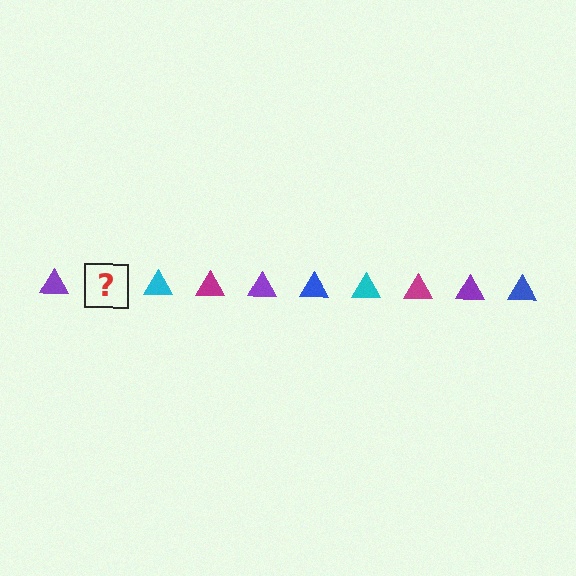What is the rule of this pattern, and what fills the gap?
The rule is that the pattern cycles through purple, blue, cyan, magenta triangles. The gap should be filled with a blue triangle.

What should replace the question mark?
The question mark should be replaced with a blue triangle.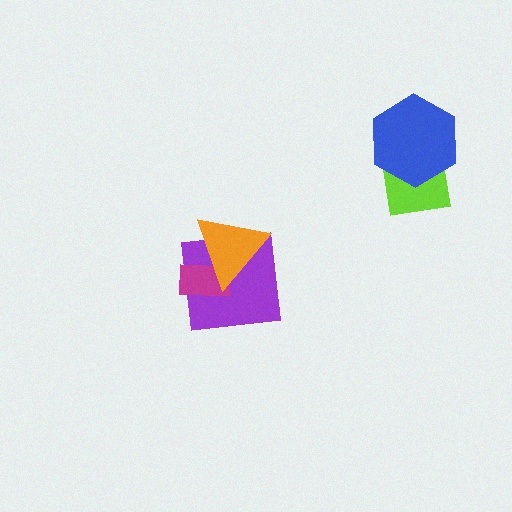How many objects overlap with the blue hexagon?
1 object overlaps with the blue hexagon.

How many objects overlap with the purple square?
2 objects overlap with the purple square.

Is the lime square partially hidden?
Yes, it is partially covered by another shape.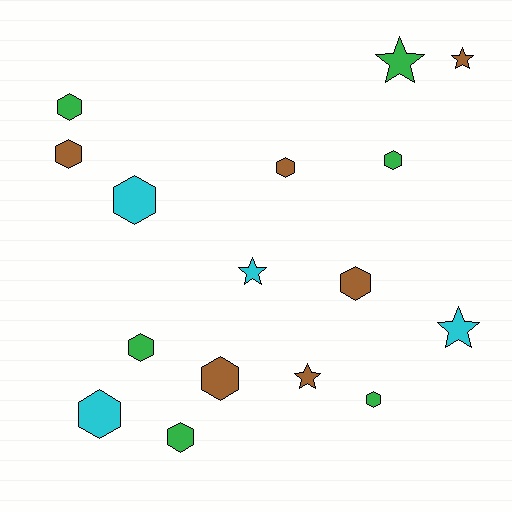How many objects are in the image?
There are 16 objects.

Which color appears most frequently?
Green, with 6 objects.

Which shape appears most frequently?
Hexagon, with 11 objects.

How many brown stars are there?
There are 2 brown stars.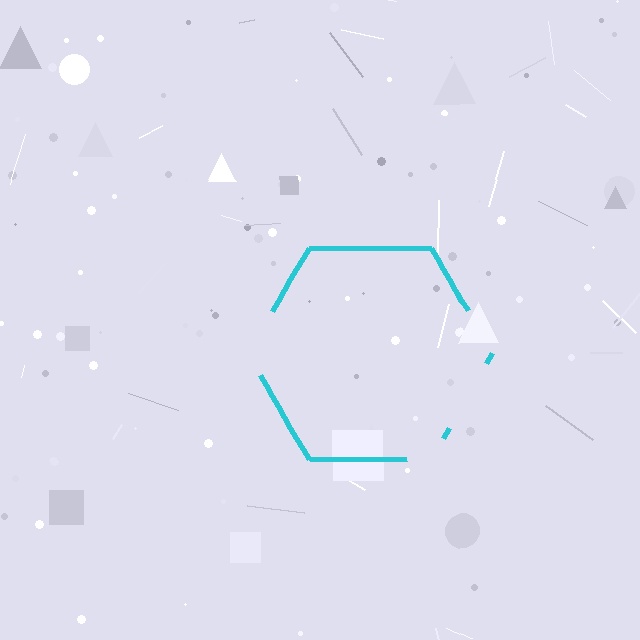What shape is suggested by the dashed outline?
The dashed outline suggests a hexagon.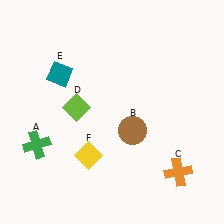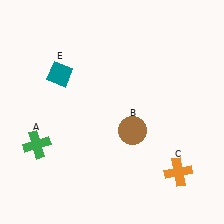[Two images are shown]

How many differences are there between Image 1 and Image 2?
There are 2 differences between the two images.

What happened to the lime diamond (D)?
The lime diamond (D) was removed in Image 2. It was in the top-left area of Image 1.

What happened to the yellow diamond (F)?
The yellow diamond (F) was removed in Image 2. It was in the bottom-left area of Image 1.